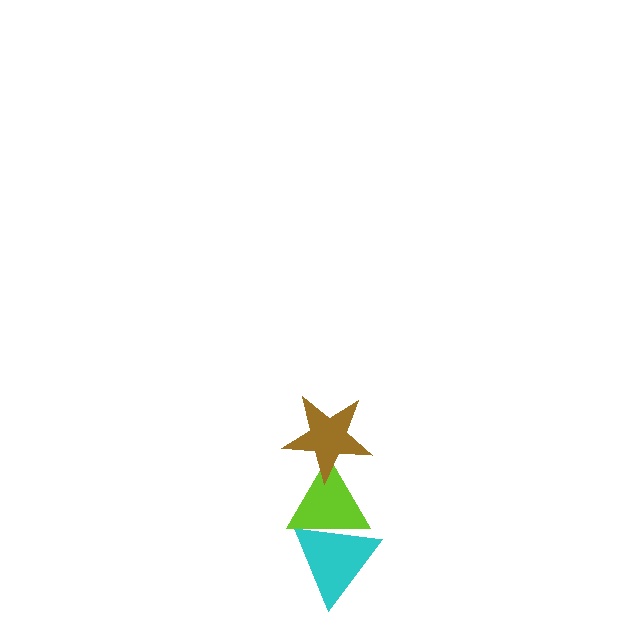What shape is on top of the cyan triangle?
The lime triangle is on top of the cyan triangle.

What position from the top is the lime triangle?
The lime triangle is 2nd from the top.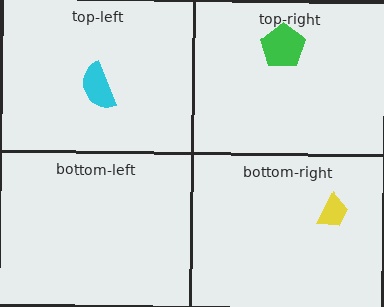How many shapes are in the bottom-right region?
1.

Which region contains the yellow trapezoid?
The bottom-right region.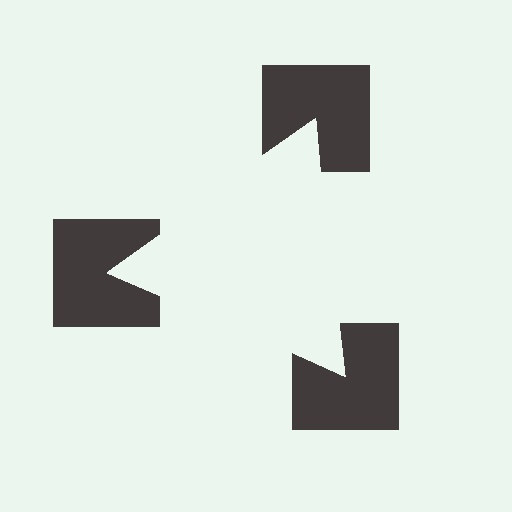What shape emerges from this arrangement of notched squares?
An illusory triangle — its edges are inferred from the aligned wedge cuts in the notched squares, not physically drawn.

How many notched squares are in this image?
There are 3 — one at each vertex of the illusory triangle.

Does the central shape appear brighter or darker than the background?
It typically appears slightly brighter than the background, even though no actual brightness change is drawn.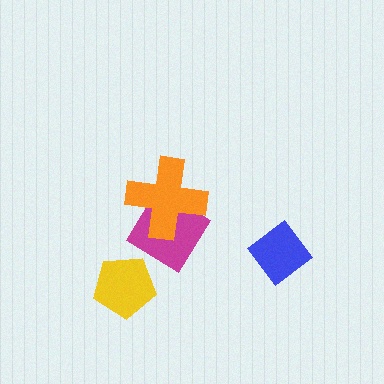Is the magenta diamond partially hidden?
Yes, it is partially covered by another shape.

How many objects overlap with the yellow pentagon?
0 objects overlap with the yellow pentagon.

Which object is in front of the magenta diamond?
The orange cross is in front of the magenta diamond.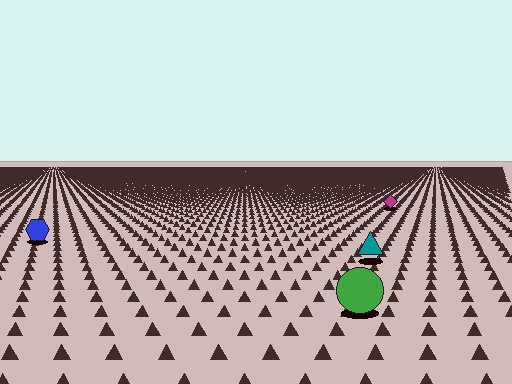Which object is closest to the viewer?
The green circle is closest. The texture marks near it are larger and more spread out.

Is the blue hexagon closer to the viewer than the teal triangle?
No. The teal triangle is closer — you can tell from the texture gradient: the ground texture is coarser near it.